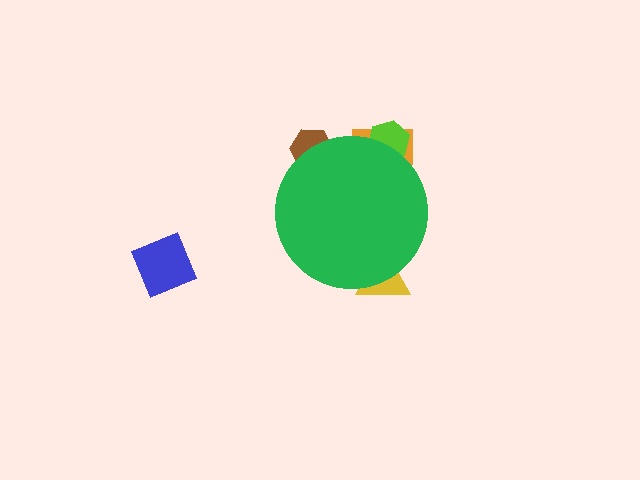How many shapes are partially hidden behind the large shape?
4 shapes are partially hidden.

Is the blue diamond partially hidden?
No, the blue diamond is fully visible.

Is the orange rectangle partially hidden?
Yes, the orange rectangle is partially hidden behind the green circle.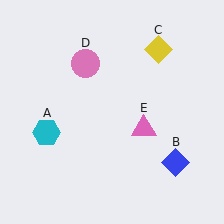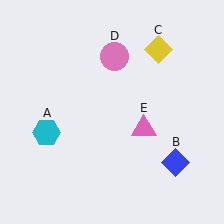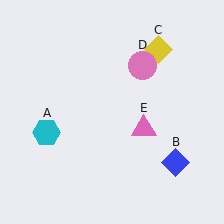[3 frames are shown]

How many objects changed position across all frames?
1 object changed position: pink circle (object D).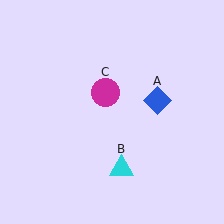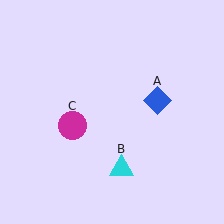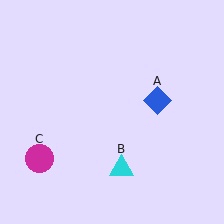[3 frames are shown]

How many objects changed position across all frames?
1 object changed position: magenta circle (object C).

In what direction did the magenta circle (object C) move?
The magenta circle (object C) moved down and to the left.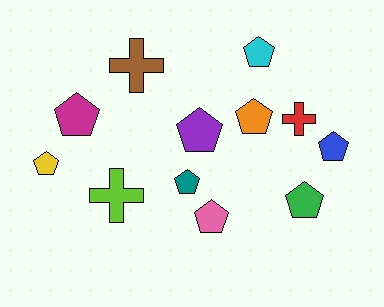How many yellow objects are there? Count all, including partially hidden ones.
There is 1 yellow object.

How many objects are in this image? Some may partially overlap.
There are 12 objects.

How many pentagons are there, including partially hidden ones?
There are 9 pentagons.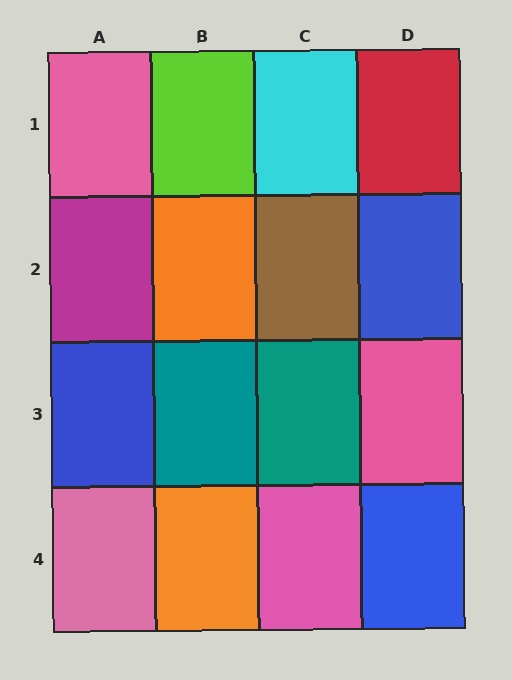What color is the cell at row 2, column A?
Magenta.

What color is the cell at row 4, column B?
Orange.